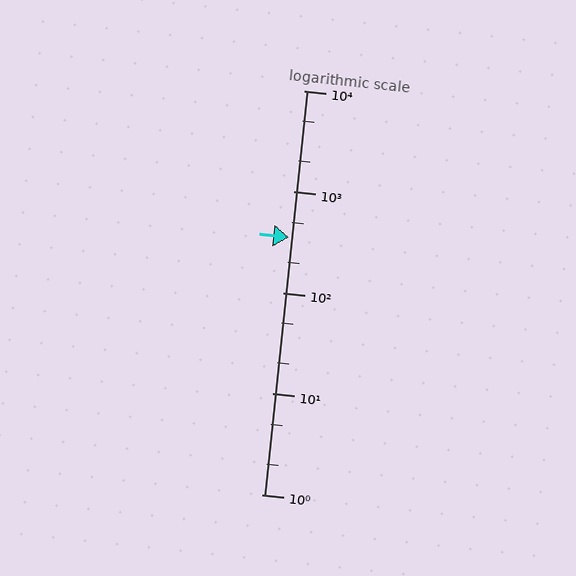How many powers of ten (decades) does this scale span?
The scale spans 4 decades, from 1 to 10000.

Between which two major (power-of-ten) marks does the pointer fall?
The pointer is between 100 and 1000.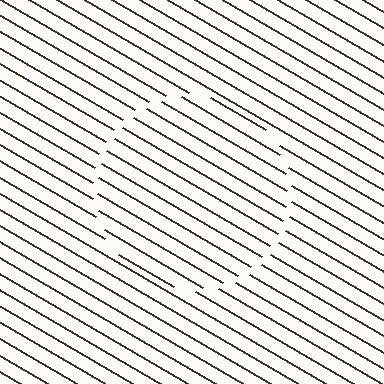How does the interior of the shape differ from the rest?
The interior of the shape contains the same grating, shifted by half a period — the contour is defined by the phase discontinuity where line-ends from the inner and outer gratings abut.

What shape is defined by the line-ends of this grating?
An illusory circle. The interior of the shape contains the same grating, shifted by half a period — the contour is defined by the phase discontinuity where line-ends from the inner and outer gratings abut.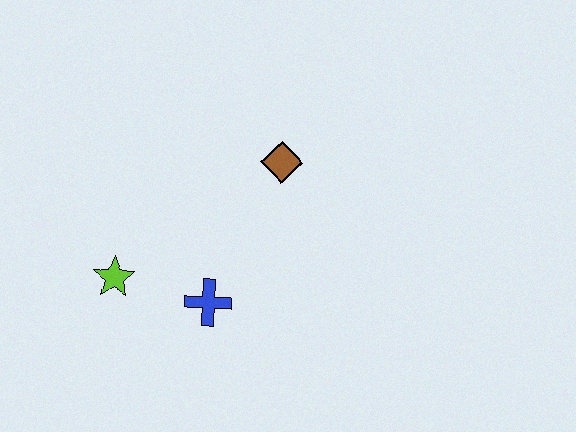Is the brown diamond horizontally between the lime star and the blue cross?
No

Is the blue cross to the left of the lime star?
No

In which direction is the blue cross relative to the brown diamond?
The blue cross is below the brown diamond.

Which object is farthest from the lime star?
The brown diamond is farthest from the lime star.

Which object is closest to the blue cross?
The lime star is closest to the blue cross.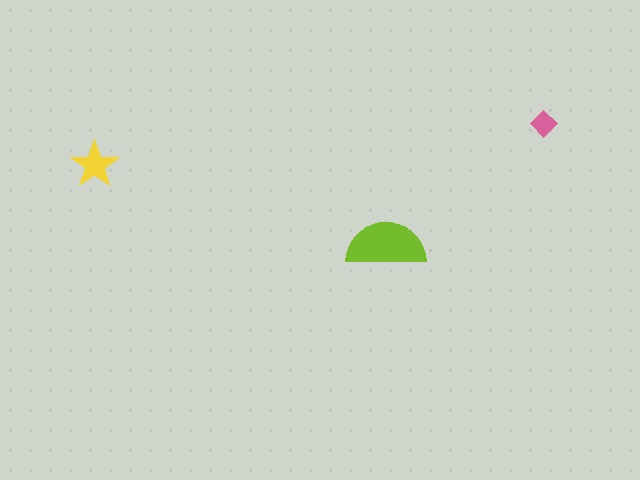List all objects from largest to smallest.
The lime semicircle, the yellow star, the pink diamond.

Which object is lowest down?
The lime semicircle is bottommost.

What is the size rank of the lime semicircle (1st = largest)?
1st.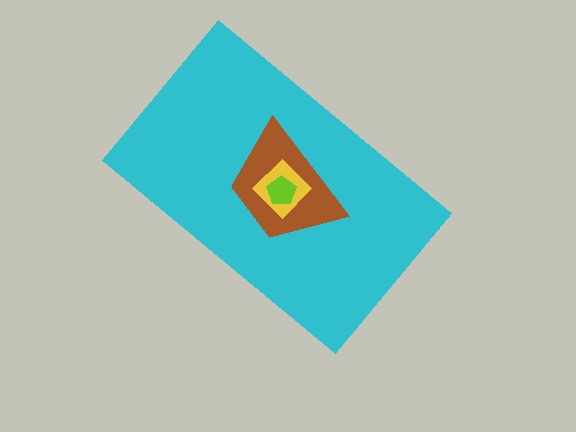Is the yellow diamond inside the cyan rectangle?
Yes.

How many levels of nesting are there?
4.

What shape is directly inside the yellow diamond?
The lime pentagon.